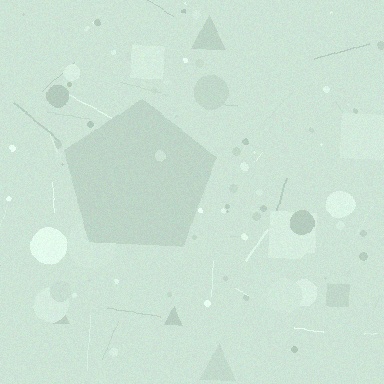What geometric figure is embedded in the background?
A pentagon is embedded in the background.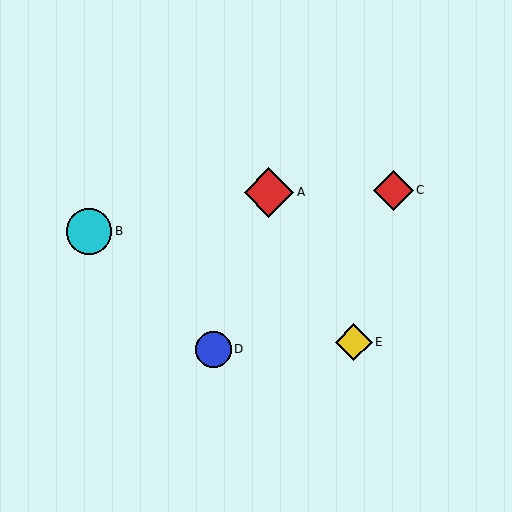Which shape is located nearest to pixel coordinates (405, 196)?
The red diamond (labeled C) at (393, 190) is nearest to that location.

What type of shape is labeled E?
Shape E is a yellow diamond.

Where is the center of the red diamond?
The center of the red diamond is at (393, 190).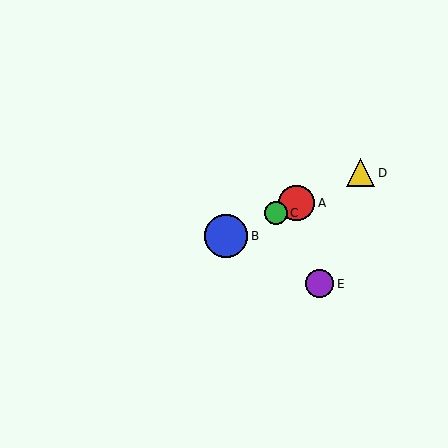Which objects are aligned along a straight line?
Objects A, B, C, D are aligned along a straight line.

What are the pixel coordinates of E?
Object E is at (320, 284).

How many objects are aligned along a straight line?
4 objects (A, B, C, D) are aligned along a straight line.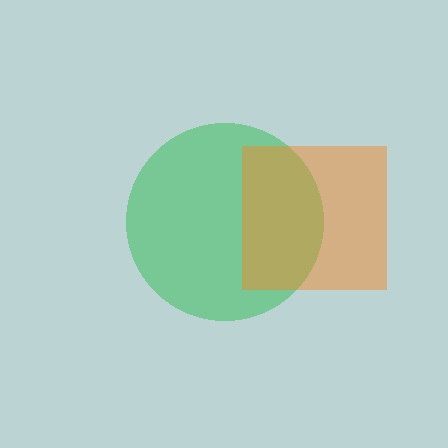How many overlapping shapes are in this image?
There are 2 overlapping shapes in the image.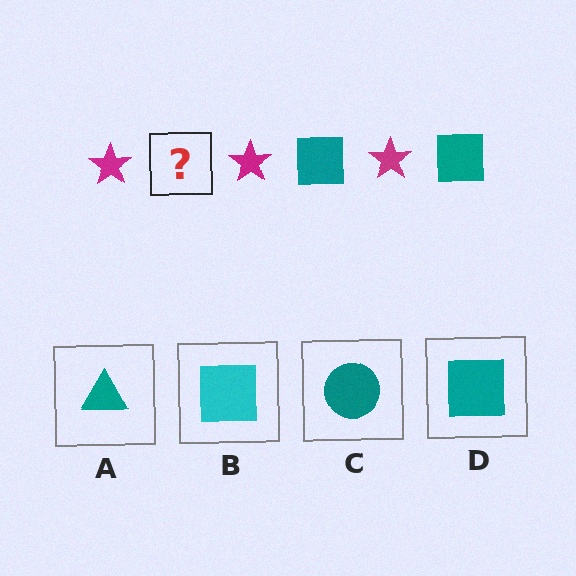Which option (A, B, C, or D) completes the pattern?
D.